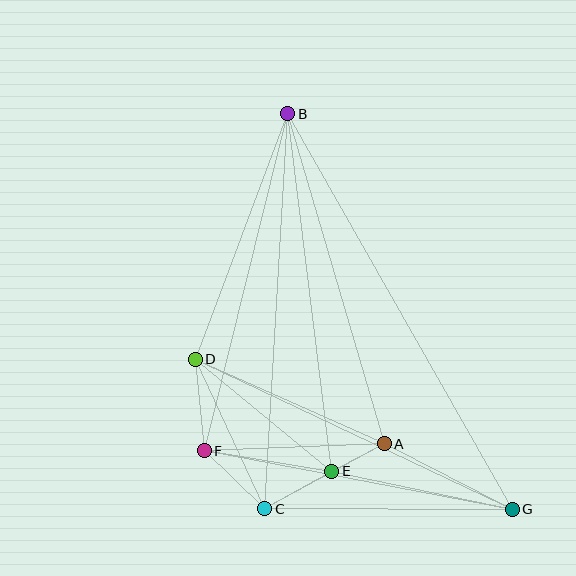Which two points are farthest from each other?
Points B and G are farthest from each other.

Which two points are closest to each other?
Points A and E are closest to each other.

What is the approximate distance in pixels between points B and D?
The distance between B and D is approximately 262 pixels.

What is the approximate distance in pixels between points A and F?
The distance between A and F is approximately 180 pixels.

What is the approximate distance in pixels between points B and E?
The distance between B and E is approximately 360 pixels.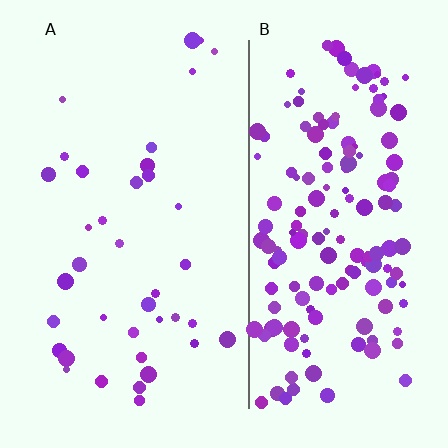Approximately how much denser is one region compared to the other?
Approximately 4.2× — region B over region A.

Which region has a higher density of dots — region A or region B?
B (the right).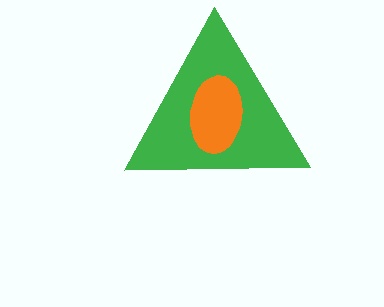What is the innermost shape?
The orange ellipse.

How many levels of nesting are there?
2.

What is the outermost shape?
The green triangle.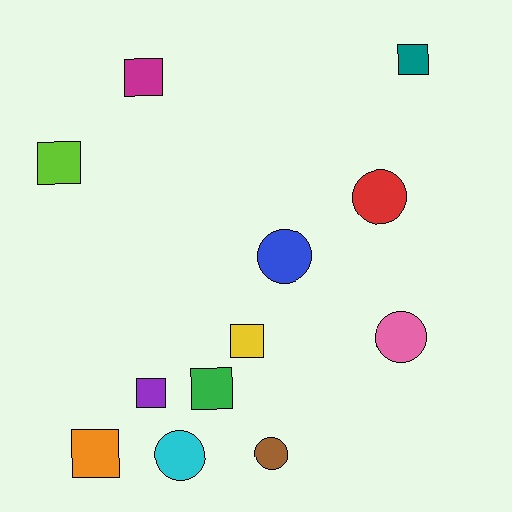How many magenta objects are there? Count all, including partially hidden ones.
There is 1 magenta object.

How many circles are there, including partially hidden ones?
There are 5 circles.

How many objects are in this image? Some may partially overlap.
There are 12 objects.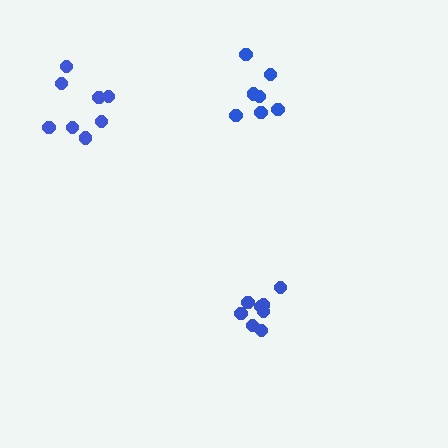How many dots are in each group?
Group 1: 7 dots, Group 2: 8 dots, Group 3: 8 dots (23 total).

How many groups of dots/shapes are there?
There are 3 groups.